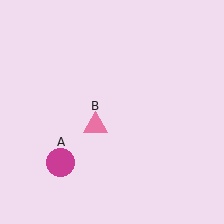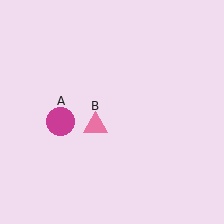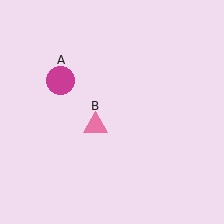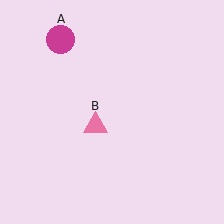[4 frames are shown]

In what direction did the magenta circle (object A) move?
The magenta circle (object A) moved up.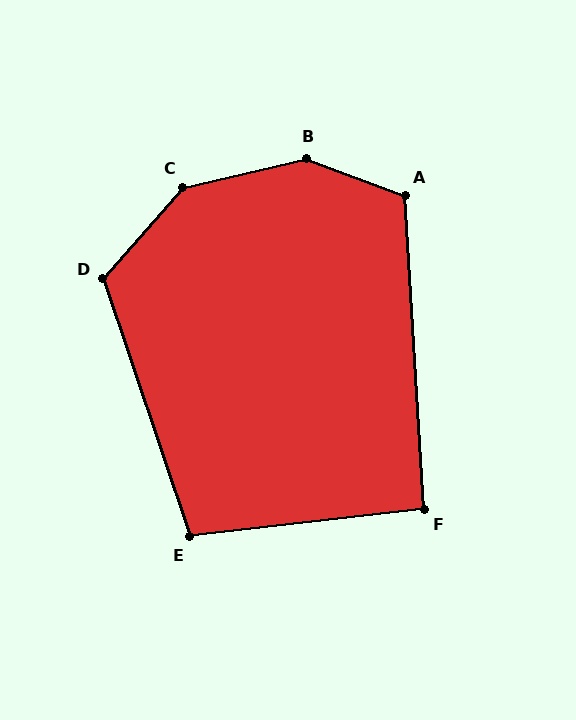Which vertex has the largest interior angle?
B, at approximately 146 degrees.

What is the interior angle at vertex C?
Approximately 144 degrees (obtuse).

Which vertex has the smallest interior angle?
F, at approximately 93 degrees.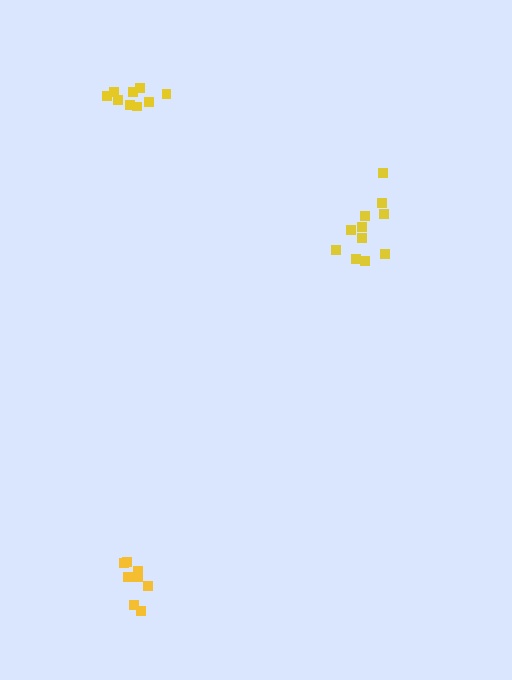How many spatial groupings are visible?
There are 3 spatial groupings.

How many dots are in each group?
Group 1: 8 dots, Group 2: 11 dots, Group 3: 9 dots (28 total).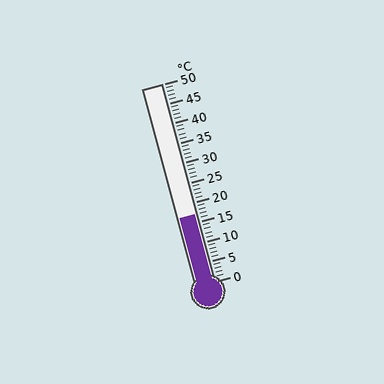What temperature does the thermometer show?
The thermometer shows approximately 17°C.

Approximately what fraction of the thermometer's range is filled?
The thermometer is filled to approximately 35% of its range.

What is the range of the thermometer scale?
The thermometer scale ranges from 0°C to 50°C.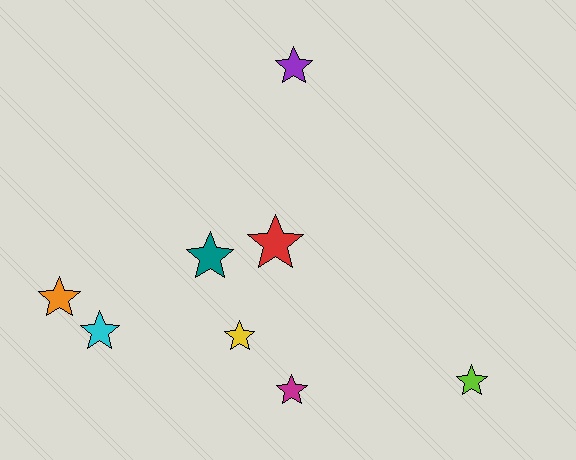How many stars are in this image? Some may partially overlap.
There are 8 stars.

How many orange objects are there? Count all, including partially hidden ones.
There is 1 orange object.